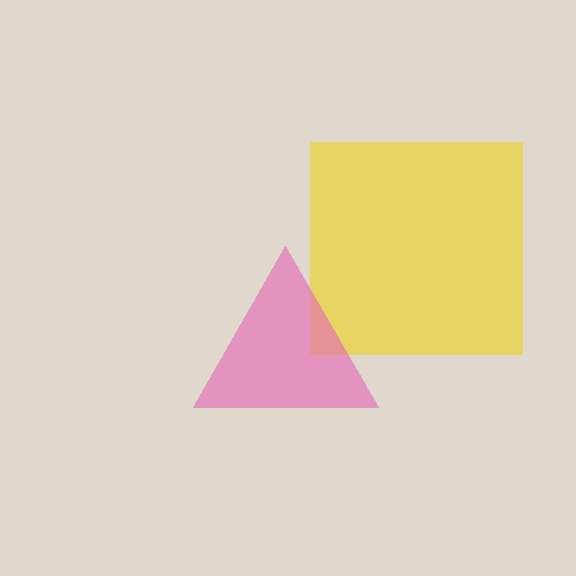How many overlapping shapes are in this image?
There are 2 overlapping shapes in the image.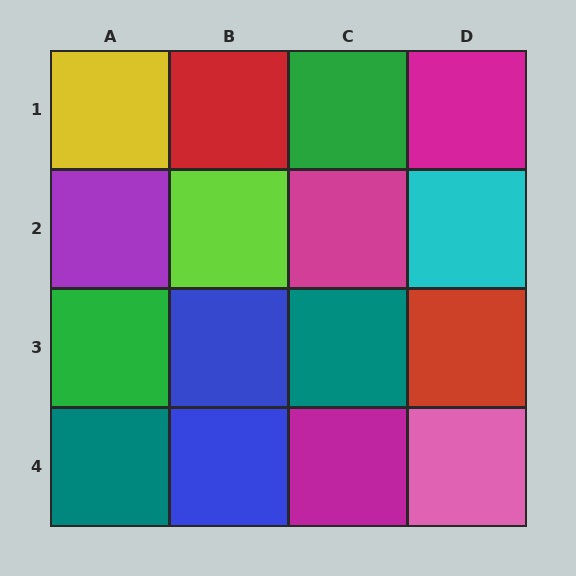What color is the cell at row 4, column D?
Pink.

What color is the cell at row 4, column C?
Magenta.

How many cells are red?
2 cells are red.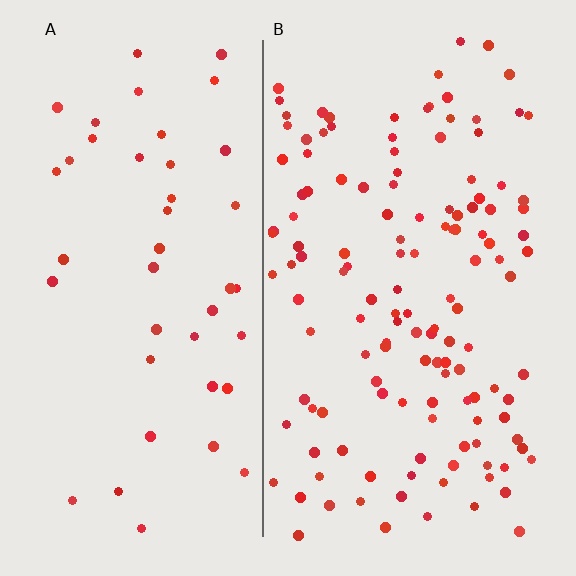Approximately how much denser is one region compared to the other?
Approximately 3.1× — region B over region A.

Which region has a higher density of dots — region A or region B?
B (the right).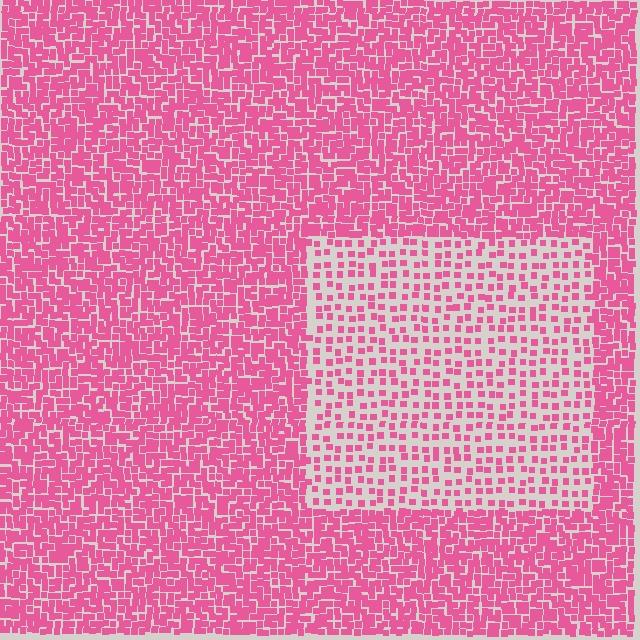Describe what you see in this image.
The image contains small pink elements arranged at two different densities. A rectangle-shaped region is visible where the elements are less densely packed than the surrounding area.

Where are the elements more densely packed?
The elements are more densely packed outside the rectangle boundary.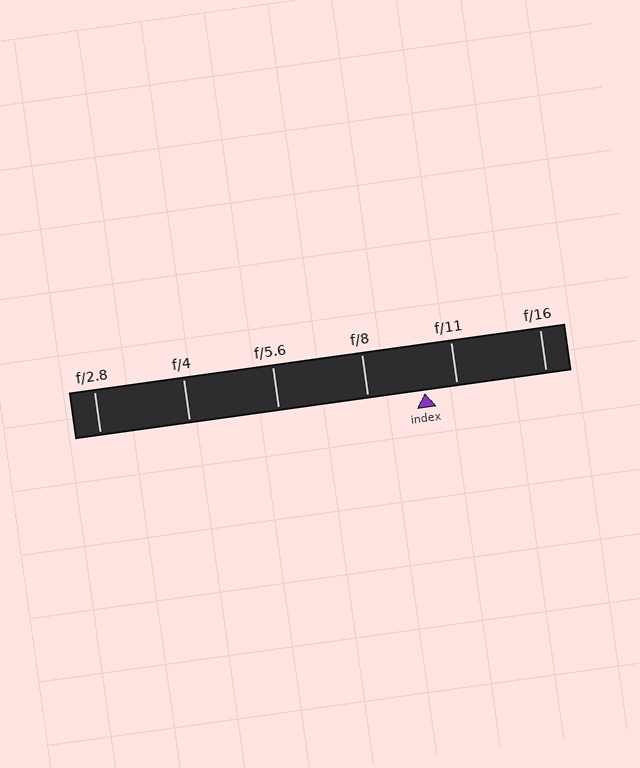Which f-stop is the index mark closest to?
The index mark is closest to f/11.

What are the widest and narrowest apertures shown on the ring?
The widest aperture shown is f/2.8 and the narrowest is f/16.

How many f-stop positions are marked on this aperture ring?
There are 6 f-stop positions marked.